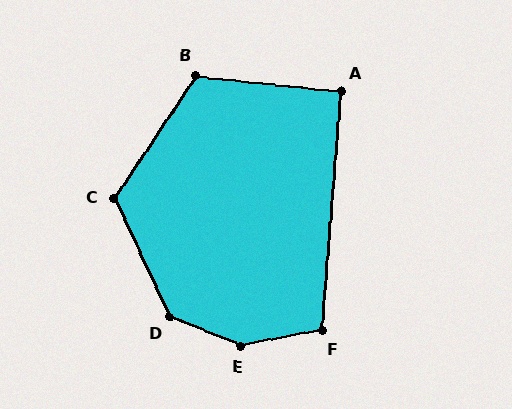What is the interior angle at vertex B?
Approximately 118 degrees (obtuse).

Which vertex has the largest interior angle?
E, at approximately 147 degrees.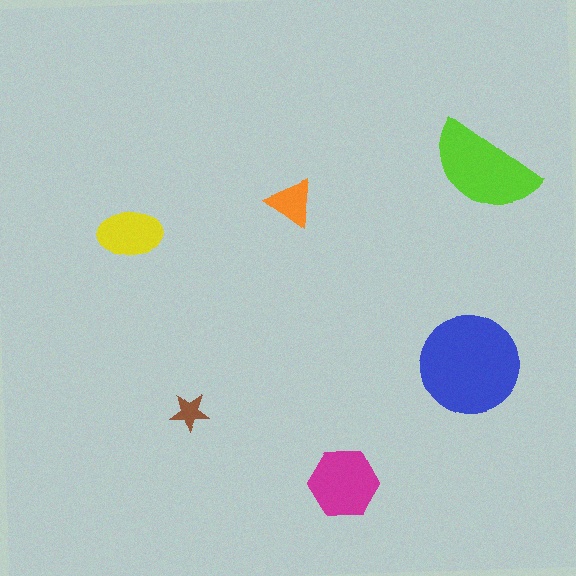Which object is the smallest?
The brown star.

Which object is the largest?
The blue circle.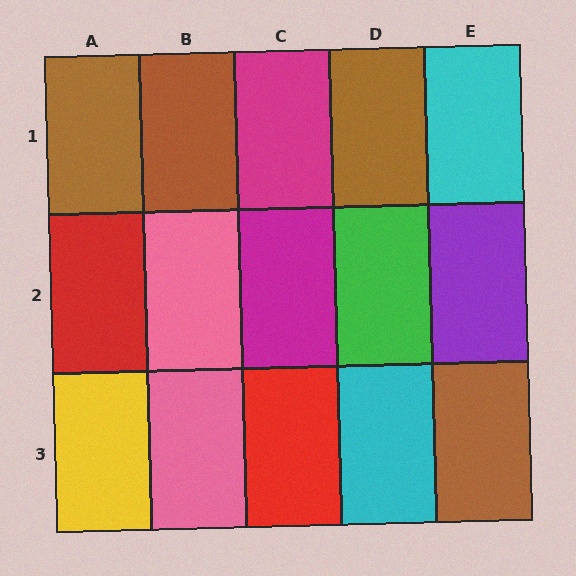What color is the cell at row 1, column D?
Brown.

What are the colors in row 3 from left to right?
Yellow, pink, red, cyan, brown.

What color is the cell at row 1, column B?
Brown.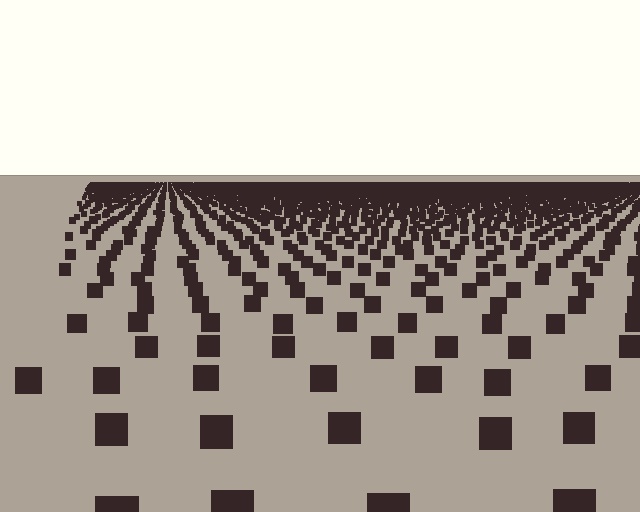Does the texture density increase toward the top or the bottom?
Density increases toward the top.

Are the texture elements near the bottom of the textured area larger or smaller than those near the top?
Larger. Near the bottom, elements are closer to the viewer and appear at a bigger on-screen size.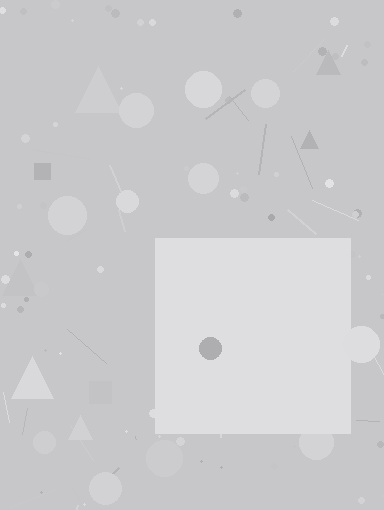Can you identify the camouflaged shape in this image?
The camouflaged shape is a square.